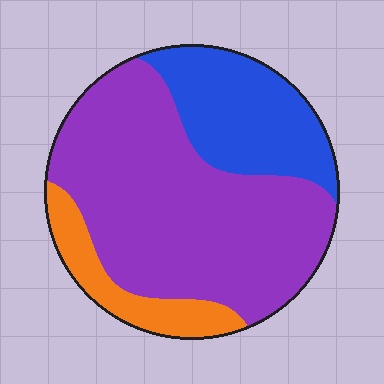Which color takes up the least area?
Orange, at roughly 15%.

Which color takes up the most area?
Purple, at roughly 60%.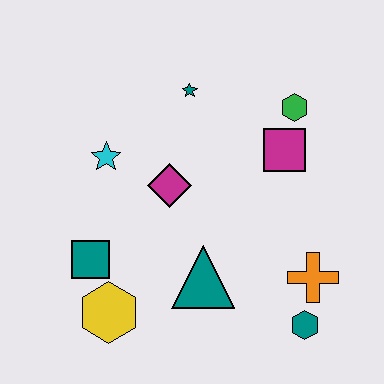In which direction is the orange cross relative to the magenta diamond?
The orange cross is to the right of the magenta diamond.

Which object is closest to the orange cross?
The teal hexagon is closest to the orange cross.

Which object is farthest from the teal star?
The teal hexagon is farthest from the teal star.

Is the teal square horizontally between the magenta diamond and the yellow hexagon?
No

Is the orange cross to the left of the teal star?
No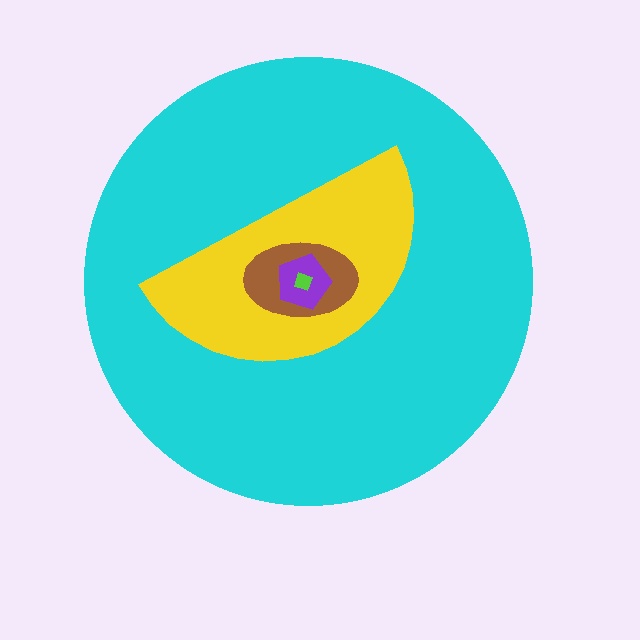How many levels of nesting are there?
5.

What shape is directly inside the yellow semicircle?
The brown ellipse.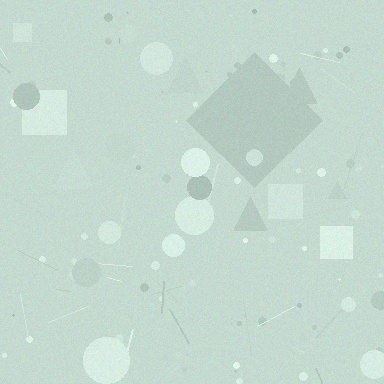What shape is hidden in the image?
A diamond is hidden in the image.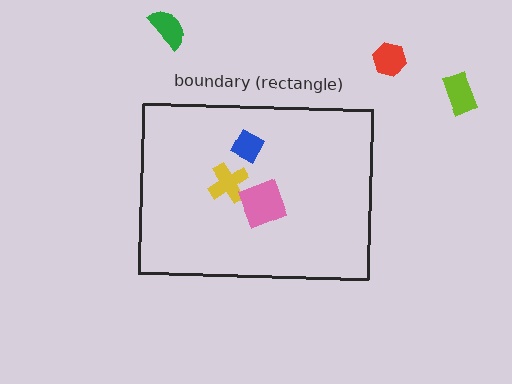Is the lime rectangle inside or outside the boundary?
Outside.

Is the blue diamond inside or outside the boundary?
Inside.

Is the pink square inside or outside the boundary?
Inside.